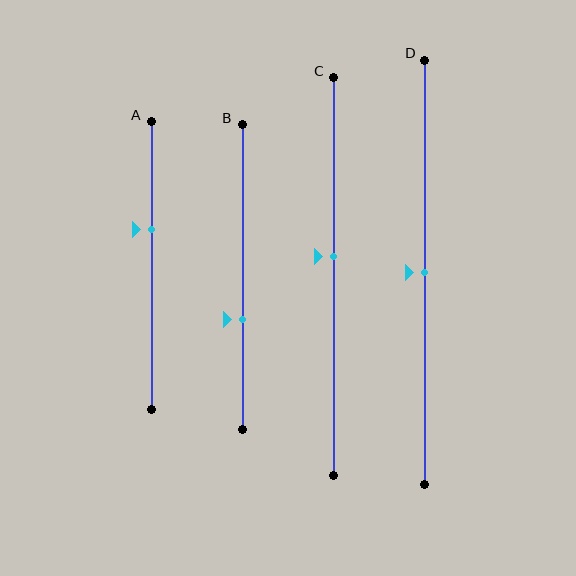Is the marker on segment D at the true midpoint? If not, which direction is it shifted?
Yes, the marker on segment D is at the true midpoint.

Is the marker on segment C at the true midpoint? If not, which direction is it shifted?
No, the marker on segment C is shifted upward by about 5% of the segment length.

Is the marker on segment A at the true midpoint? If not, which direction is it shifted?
No, the marker on segment A is shifted upward by about 12% of the segment length.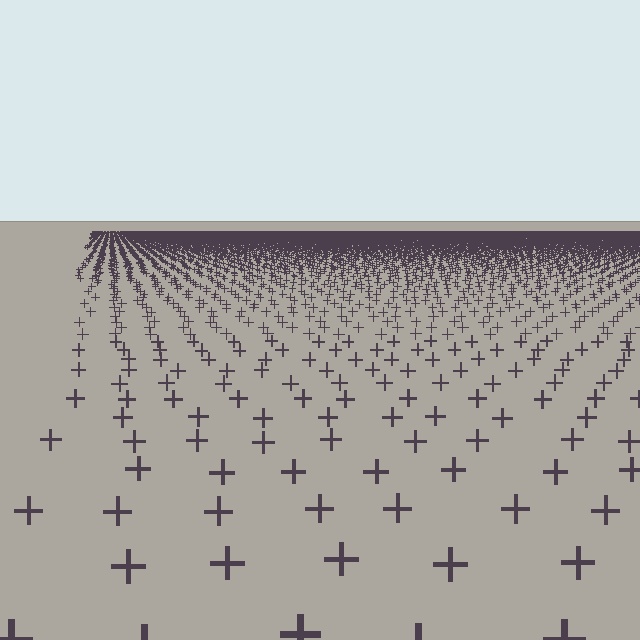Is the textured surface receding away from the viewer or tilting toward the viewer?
The surface is receding away from the viewer. Texture elements get smaller and denser toward the top.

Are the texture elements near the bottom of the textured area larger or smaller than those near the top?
Larger. Near the bottom, elements are closer to the viewer and appear at a bigger on-screen size.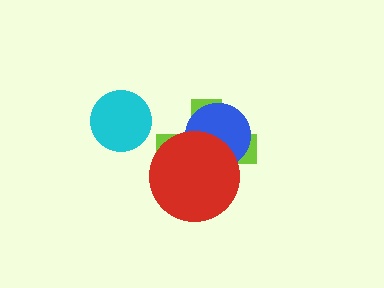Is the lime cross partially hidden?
Yes, it is partially covered by another shape.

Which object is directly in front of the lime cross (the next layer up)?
The blue circle is directly in front of the lime cross.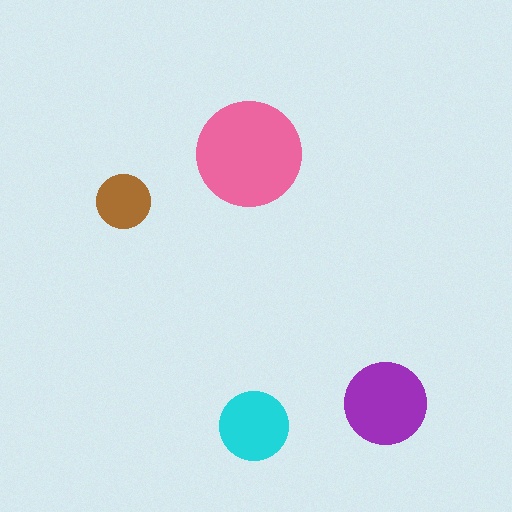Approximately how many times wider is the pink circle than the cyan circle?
About 1.5 times wider.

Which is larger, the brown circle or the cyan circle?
The cyan one.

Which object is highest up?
The pink circle is topmost.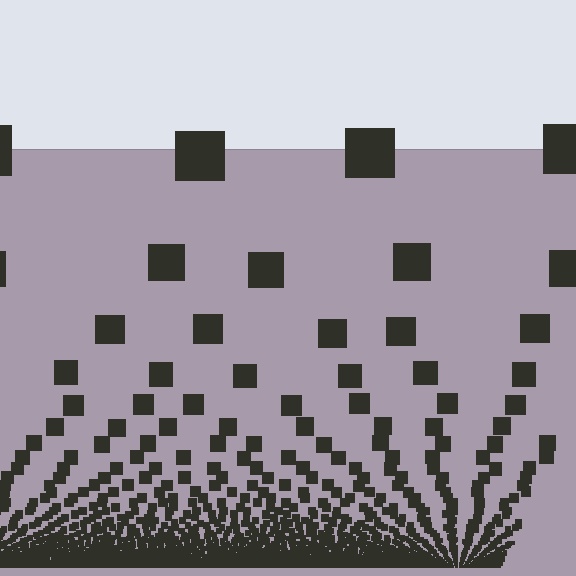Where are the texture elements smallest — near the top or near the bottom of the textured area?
Near the bottom.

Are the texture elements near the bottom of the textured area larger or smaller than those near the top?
Smaller. The gradient is inverted — elements near the bottom are smaller and denser.